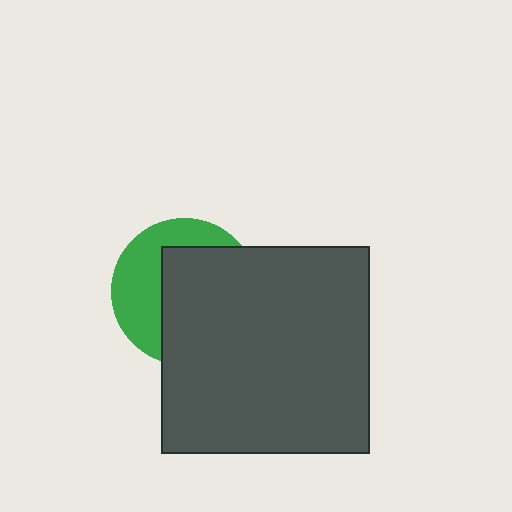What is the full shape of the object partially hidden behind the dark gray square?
The partially hidden object is a green circle.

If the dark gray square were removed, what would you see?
You would see the complete green circle.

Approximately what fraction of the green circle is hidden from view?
Roughly 60% of the green circle is hidden behind the dark gray square.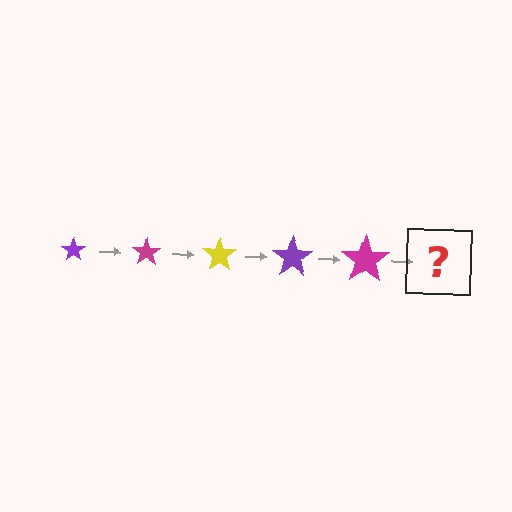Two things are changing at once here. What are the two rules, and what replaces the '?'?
The two rules are that the star grows larger each step and the color cycles through purple, magenta, and yellow. The '?' should be a yellow star, larger than the previous one.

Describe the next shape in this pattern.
It should be a yellow star, larger than the previous one.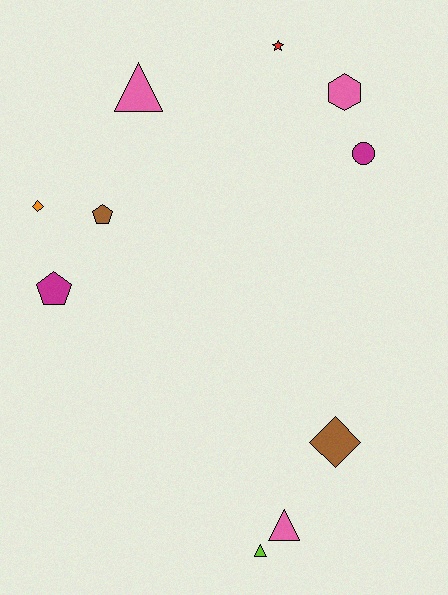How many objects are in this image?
There are 10 objects.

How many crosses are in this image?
There are no crosses.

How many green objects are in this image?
There are no green objects.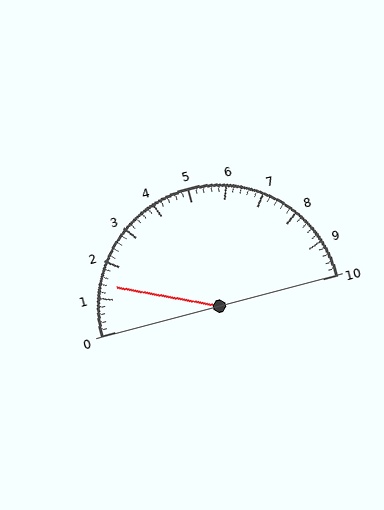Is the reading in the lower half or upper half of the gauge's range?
The reading is in the lower half of the range (0 to 10).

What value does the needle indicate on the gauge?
The needle indicates approximately 1.4.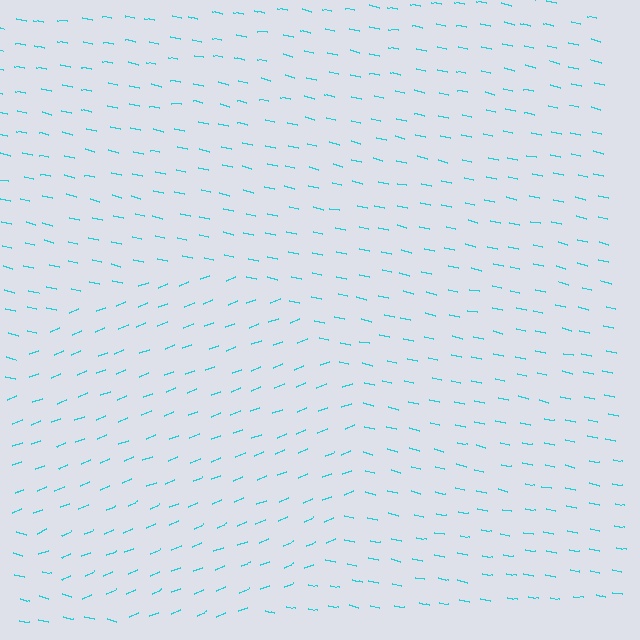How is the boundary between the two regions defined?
The boundary is defined purely by a change in line orientation (approximately 35 degrees difference). All lines are the same color and thickness.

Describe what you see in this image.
The image is filled with small cyan line segments. A circle region in the image has lines oriented differently from the surrounding lines, creating a visible texture boundary.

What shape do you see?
I see a circle.